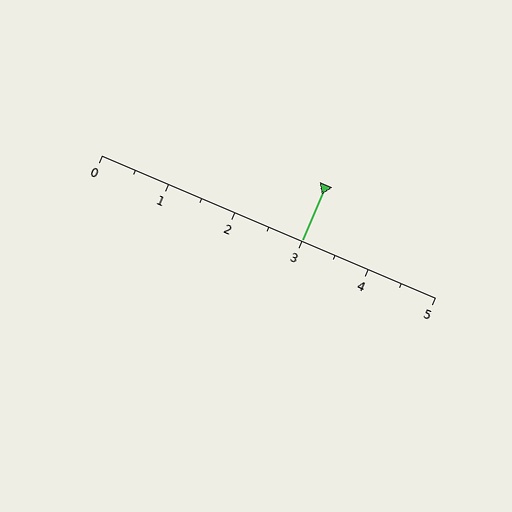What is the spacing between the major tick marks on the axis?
The major ticks are spaced 1 apart.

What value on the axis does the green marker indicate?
The marker indicates approximately 3.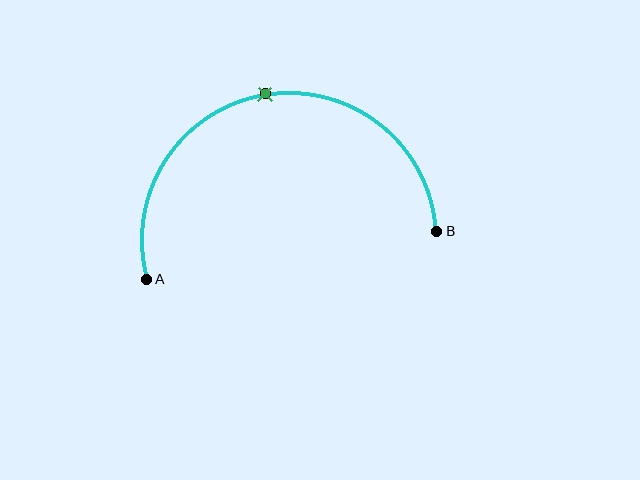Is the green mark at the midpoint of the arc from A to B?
Yes. The green mark lies on the arc at equal arc-length from both A and B — it is the arc midpoint.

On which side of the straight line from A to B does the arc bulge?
The arc bulges above the straight line connecting A and B.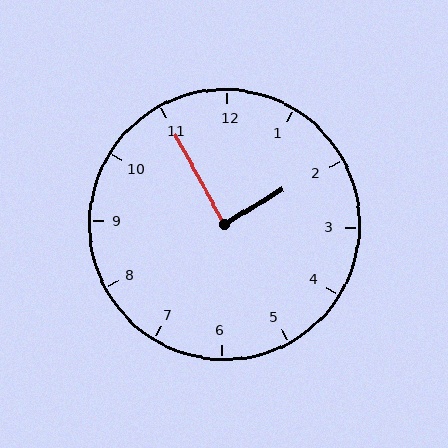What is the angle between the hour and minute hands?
Approximately 88 degrees.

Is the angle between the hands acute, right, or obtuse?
It is right.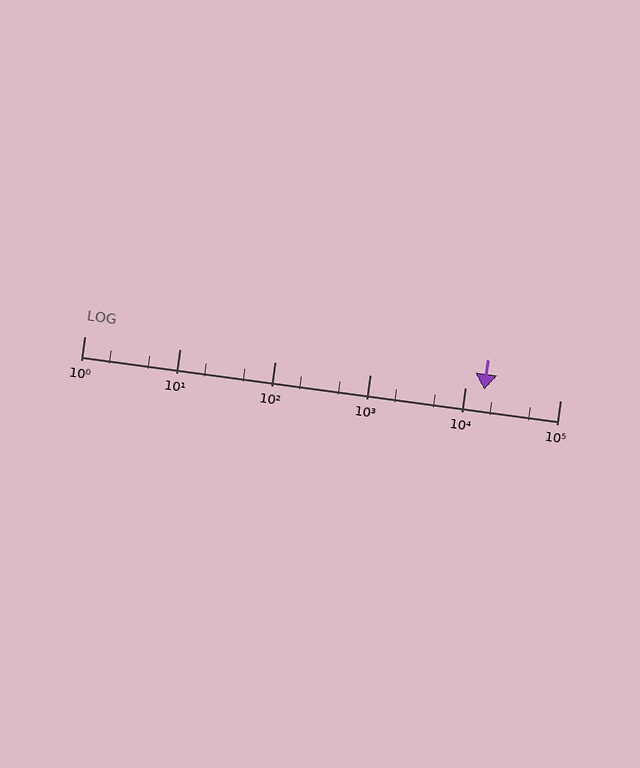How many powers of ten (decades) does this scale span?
The scale spans 5 decades, from 1 to 100000.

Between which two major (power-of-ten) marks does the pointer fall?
The pointer is between 10000 and 100000.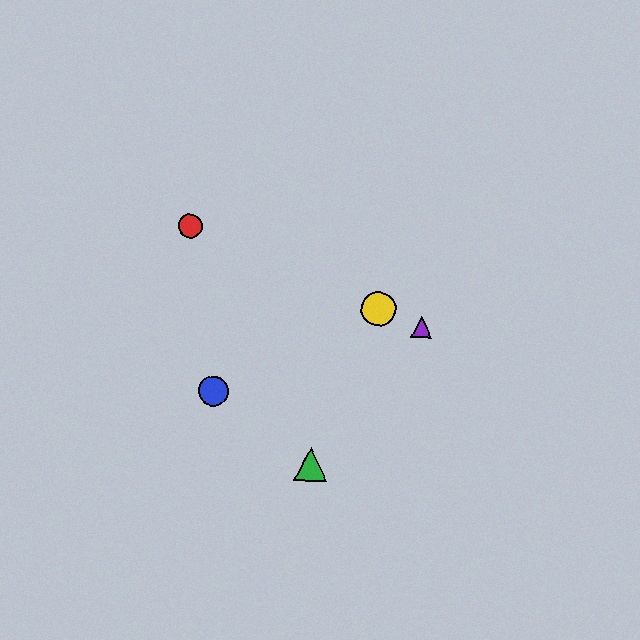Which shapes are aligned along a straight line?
The red circle, the yellow circle, the purple triangle are aligned along a straight line.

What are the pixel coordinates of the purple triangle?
The purple triangle is at (422, 328).